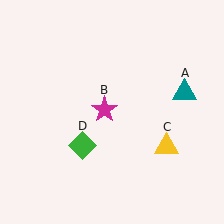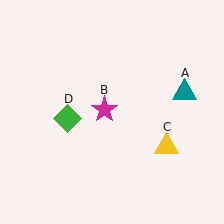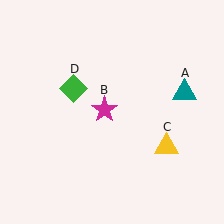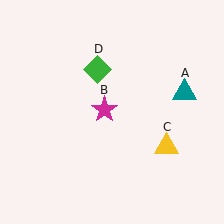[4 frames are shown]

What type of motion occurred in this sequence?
The green diamond (object D) rotated clockwise around the center of the scene.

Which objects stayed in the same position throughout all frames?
Teal triangle (object A) and magenta star (object B) and yellow triangle (object C) remained stationary.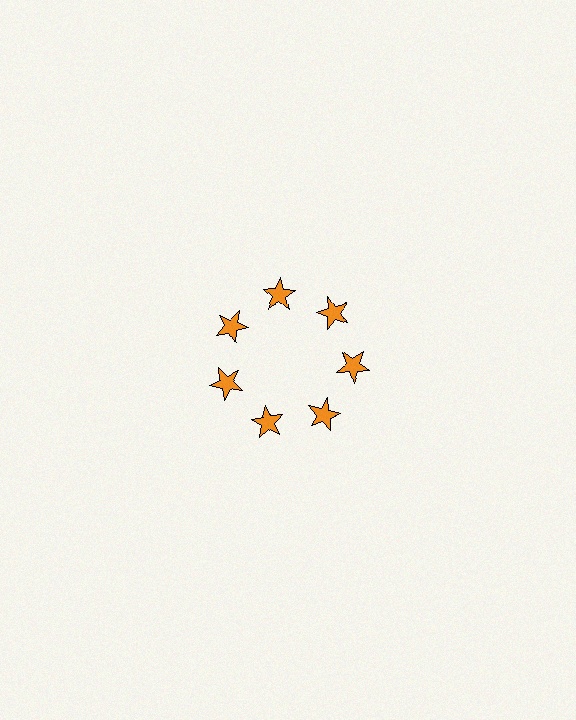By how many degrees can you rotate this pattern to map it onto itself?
The pattern maps onto itself every 51 degrees of rotation.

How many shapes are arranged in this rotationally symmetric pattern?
There are 7 shapes, arranged in 7 groups of 1.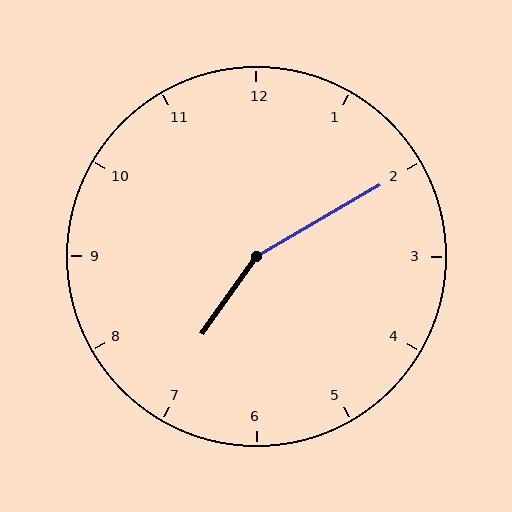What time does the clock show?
7:10.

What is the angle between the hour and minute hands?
Approximately 155 degrees.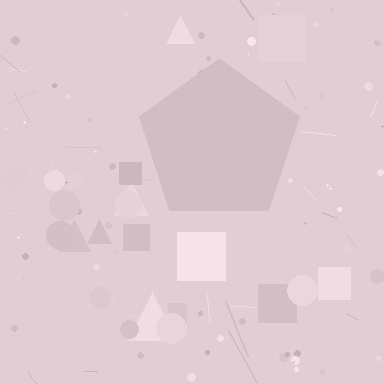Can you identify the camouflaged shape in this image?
The camouflaged shape is a pentagon.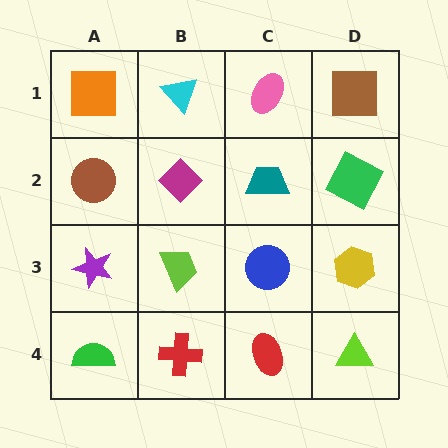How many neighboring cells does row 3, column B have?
4.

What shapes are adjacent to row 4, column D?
A yellow hexagon (row 3, column D), a red ellipse (row 4, column C).